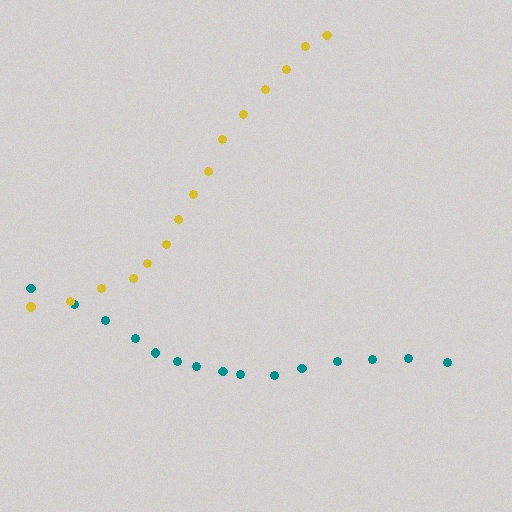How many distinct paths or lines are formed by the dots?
There are 2 distinct paths.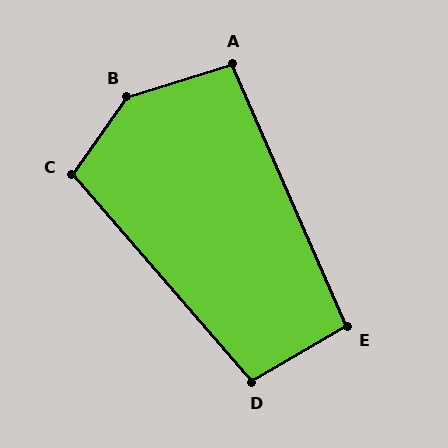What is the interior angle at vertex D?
Approximately 101 degrees (obtuse).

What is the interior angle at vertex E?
Approximately 96 degrees (obtuse).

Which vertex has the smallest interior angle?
A, at approximately 96 degrees.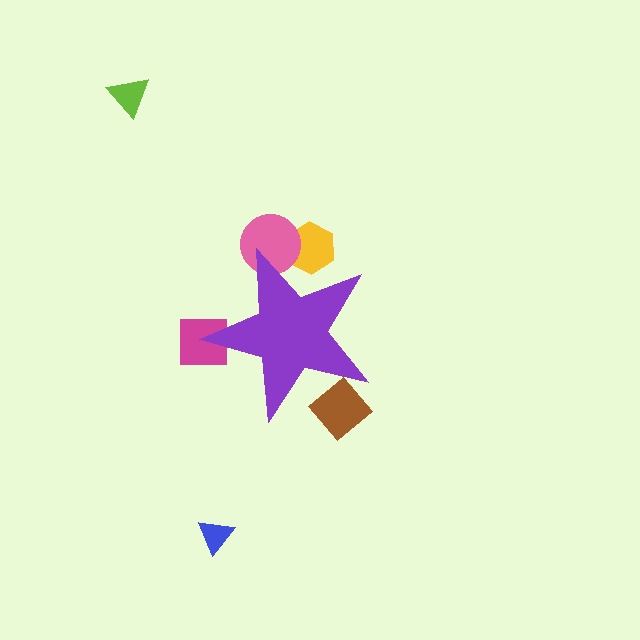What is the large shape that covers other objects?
A purple star.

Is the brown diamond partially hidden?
Yes, the brown diamond is partially hidden behind the purple star.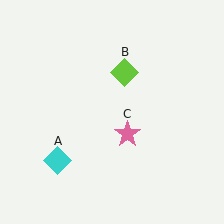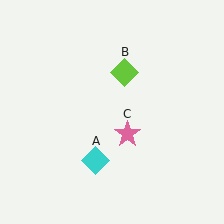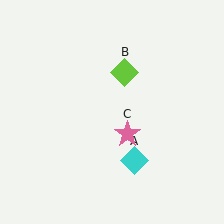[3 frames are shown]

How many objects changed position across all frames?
1 object changed position: cyan diamond (object A).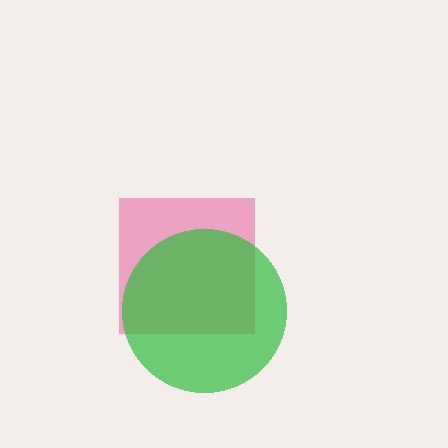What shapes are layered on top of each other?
The layered shapes are: a pink square, a green circle.